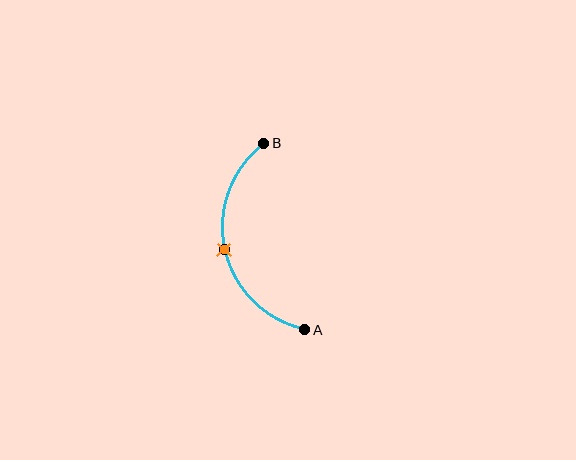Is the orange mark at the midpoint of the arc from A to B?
Yes. The orange mark lies on the arc at equal arc-length from both A and B — it is the arc midpoint.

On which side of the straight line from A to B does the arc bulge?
The arc bulges to the left of the straight line connecting A and B.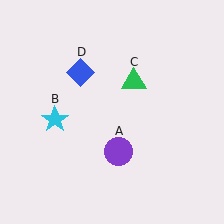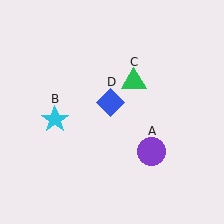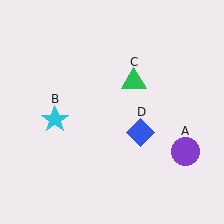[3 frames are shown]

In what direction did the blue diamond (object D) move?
The blue diamond (object D) moved down and to the right.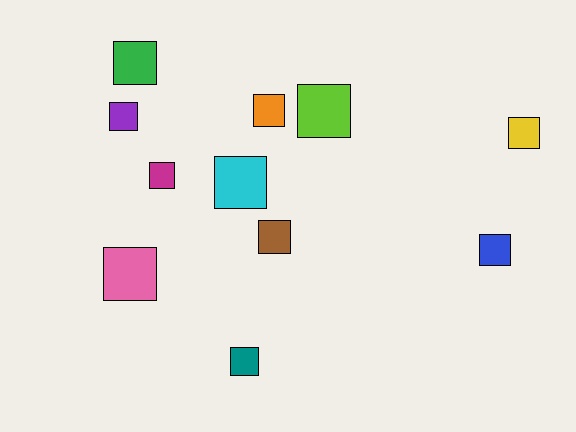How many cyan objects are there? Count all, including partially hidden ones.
There is 1 cyan object.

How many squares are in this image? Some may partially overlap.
There are 11 squares.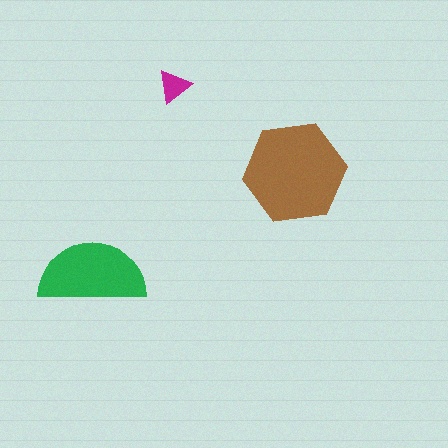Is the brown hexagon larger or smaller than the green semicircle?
Larger.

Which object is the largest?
The brown hexagon.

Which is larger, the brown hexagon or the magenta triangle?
The brown hexagon.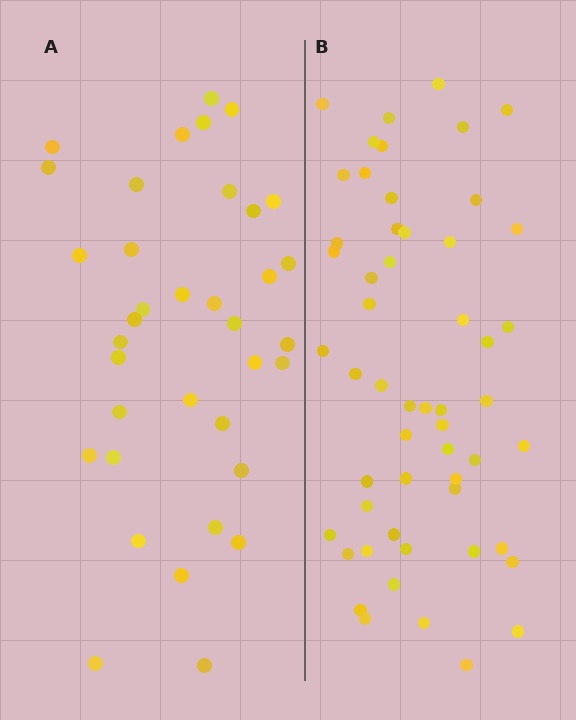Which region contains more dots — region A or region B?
Region B (the right region) has more dots.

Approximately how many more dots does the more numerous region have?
Region B has approximately 20 more dots than region A.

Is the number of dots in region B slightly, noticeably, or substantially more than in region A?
Region B has substantially more. The ratio is roughly 1.5 to 1.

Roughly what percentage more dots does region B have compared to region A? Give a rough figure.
About 50% more.